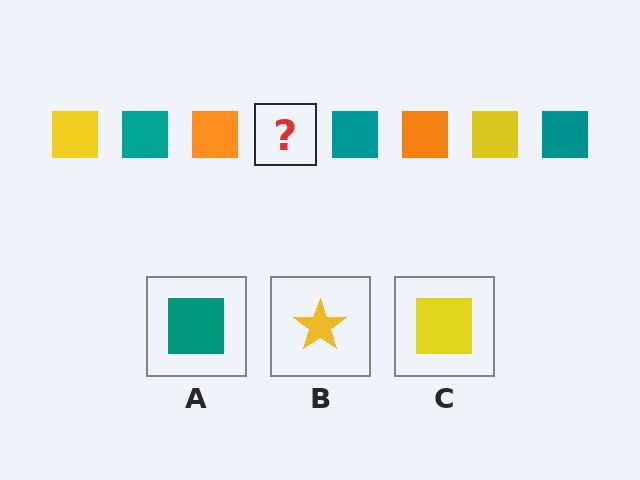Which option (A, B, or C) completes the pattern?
C.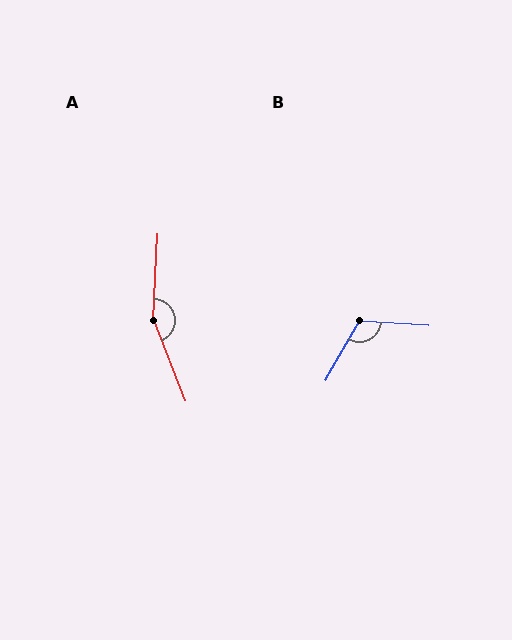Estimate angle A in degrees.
Approximately 156 degrees.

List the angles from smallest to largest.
B (116°), A (156°).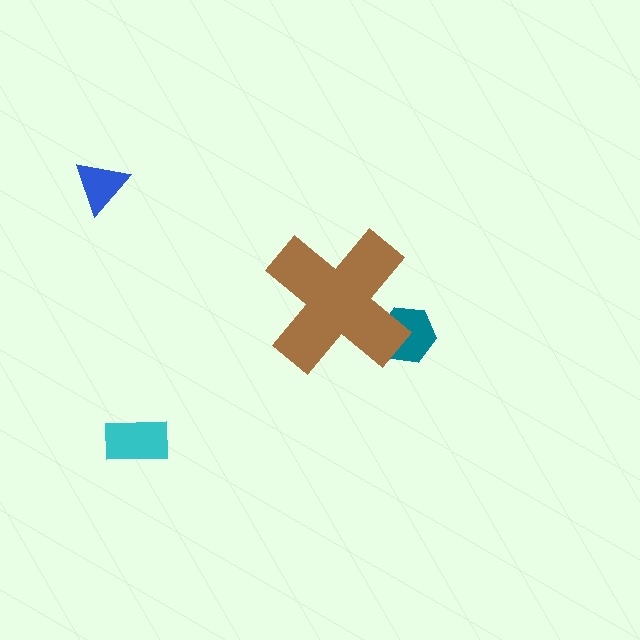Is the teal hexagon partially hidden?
Yes, the teal hexagon is partially hidden behind the brown cross.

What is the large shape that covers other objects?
A brown cross.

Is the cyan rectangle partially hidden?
No, the cyan rectangle is fully visible.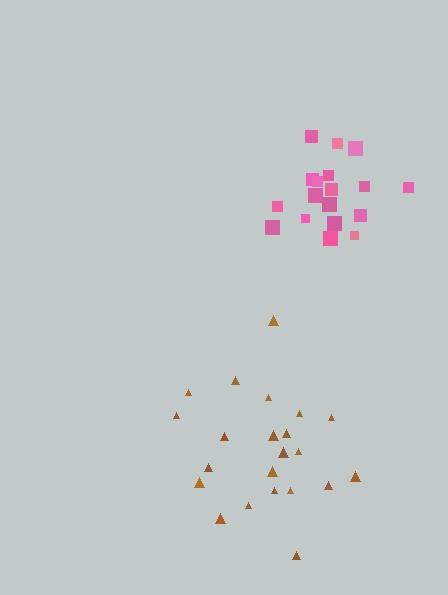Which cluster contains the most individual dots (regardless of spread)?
Brown (22).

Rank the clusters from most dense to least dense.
brown, pink.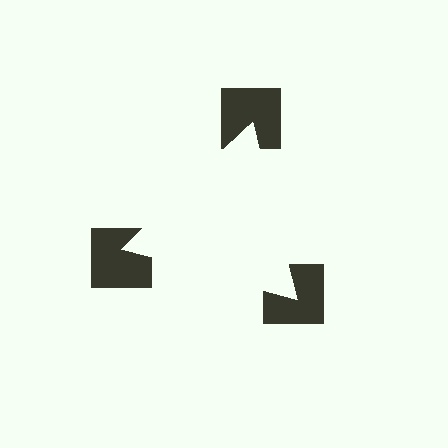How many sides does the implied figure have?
3 sides.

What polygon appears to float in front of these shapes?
An illusory triangle — its edges are inferred from the aligned wedge cuts in the notched squares, not physically drawn.